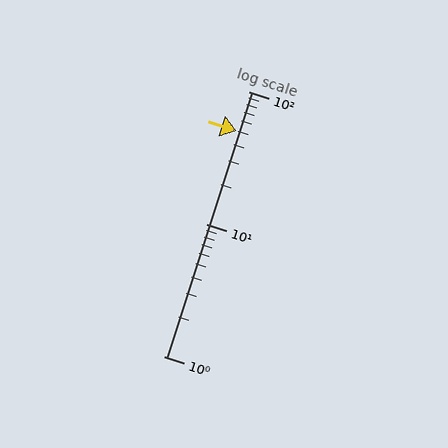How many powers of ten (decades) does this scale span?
The scale spans 2 decades, from 1 to 100.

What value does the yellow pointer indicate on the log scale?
The pointer indicates approximately 50.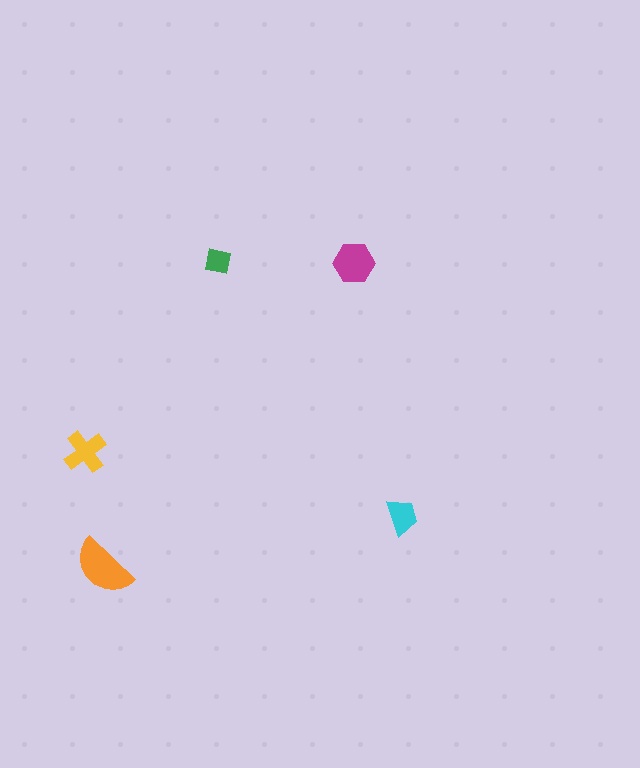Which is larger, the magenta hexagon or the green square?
The magenta hexagon.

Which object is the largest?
The orange semicircle.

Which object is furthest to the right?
The cyan trapezoid is rightmost.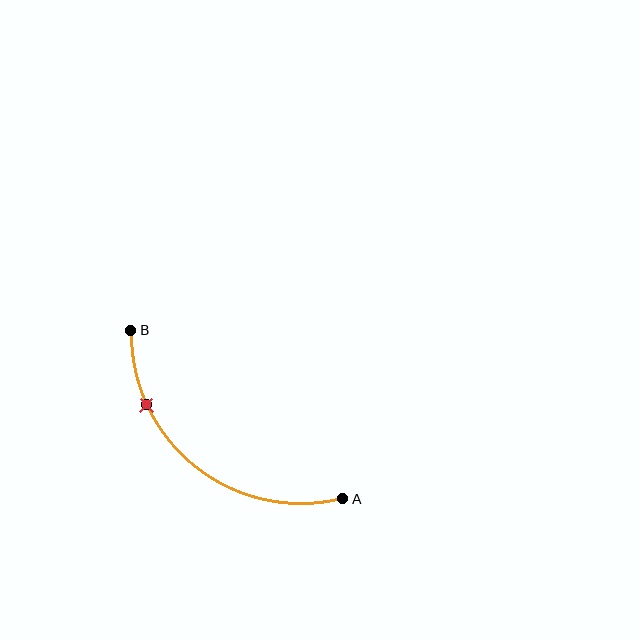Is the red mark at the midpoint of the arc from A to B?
No. The red mark lies on the arc but is closer to endpoint B. The arc midpoint would be at the point on the curve equidistant along the arc from both A and B.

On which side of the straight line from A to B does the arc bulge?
The arc bulges below and to the left of the straight line connecting A and B.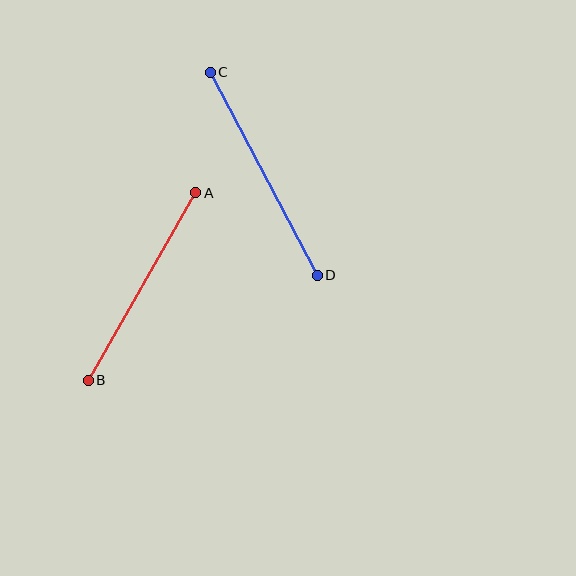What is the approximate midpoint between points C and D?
The midpoint is at approximately (264, 174) pixels.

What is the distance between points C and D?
The distance is approximately 229 pixels.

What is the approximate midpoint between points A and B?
The midpoint is at approximately (142, 287) pixels.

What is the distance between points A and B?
The distance is approximately 216 pixels.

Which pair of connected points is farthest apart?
Points C and D are farthest apart.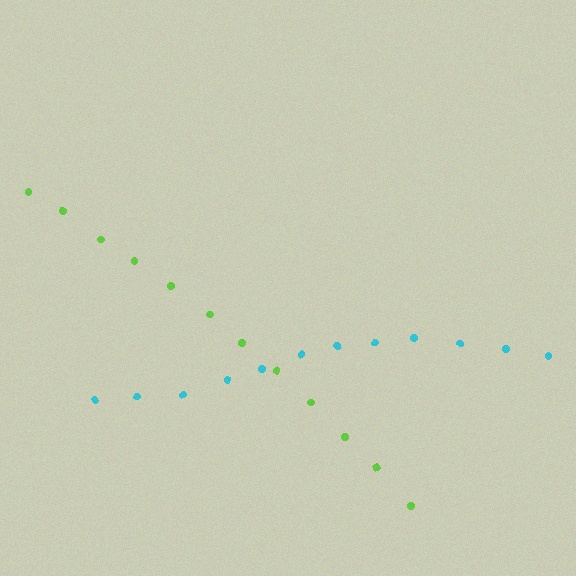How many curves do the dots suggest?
There are 2 distinct paths.